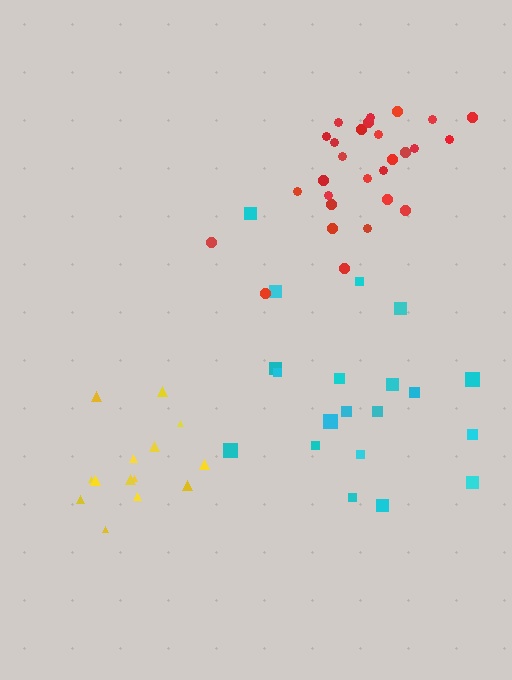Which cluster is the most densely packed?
Red.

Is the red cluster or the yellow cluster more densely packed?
Red.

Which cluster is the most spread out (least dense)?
Yellow.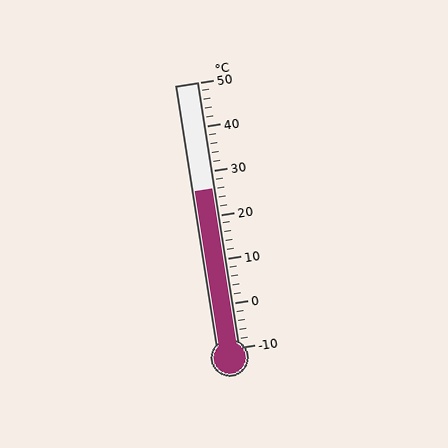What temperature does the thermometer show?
The thermometer shows approximately 26°C.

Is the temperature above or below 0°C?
The temperature is above 0°C.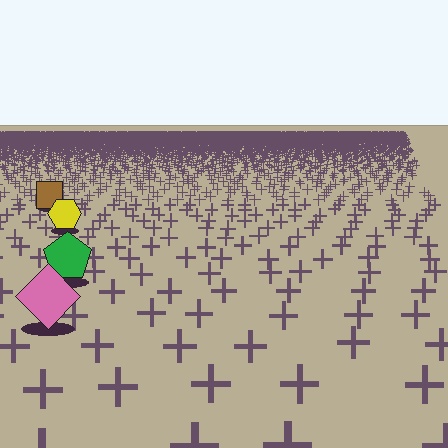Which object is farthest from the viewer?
The brown square is farthest from the viewer. It appears smaller and the ground texture around it is denser.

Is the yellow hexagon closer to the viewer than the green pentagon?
No. The green pentagon is closer — you can tell from the texture gradient: the ground texture is coarser near it.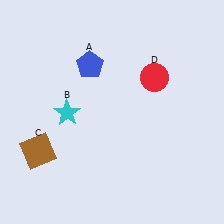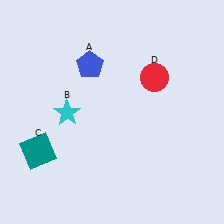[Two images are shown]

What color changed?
The square (C) changed from brown in Image 1 to teal in Image 2.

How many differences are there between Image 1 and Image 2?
There is 1 difference between the two images.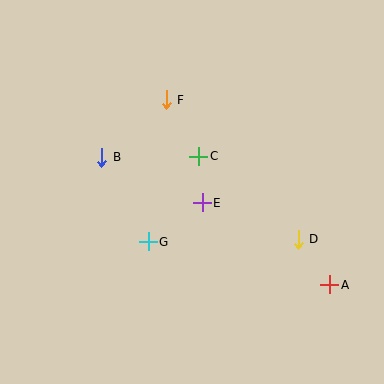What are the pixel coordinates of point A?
Point A is at (329, 285).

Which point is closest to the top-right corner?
Point F is closest to the top-right corner.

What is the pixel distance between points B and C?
The distance between B and C is 97 pixels.